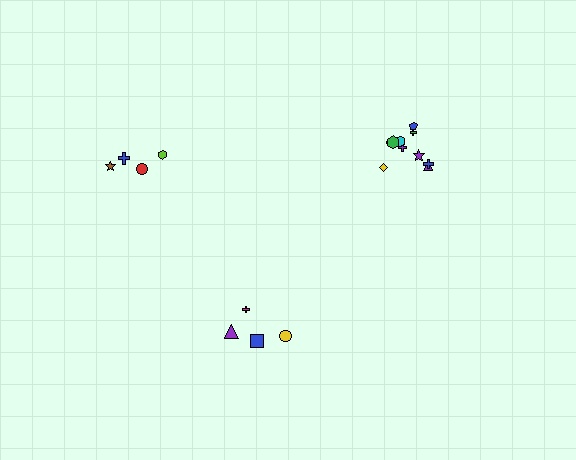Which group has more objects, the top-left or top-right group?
The top-right group.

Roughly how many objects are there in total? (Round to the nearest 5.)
Roughly 20 objects in total.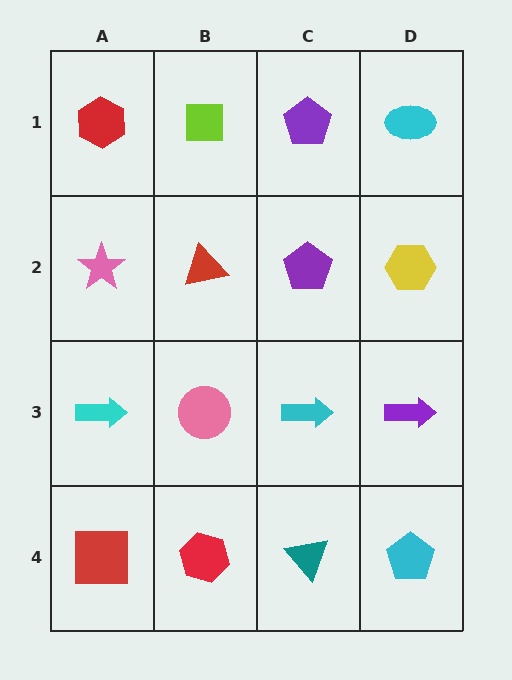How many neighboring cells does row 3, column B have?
4.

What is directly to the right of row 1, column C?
A cyan ellipse.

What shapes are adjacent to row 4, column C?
A cyan arrow (row 3, column C), a red hexagon (row 4, column B), a cyan pentagon (row 4, column D).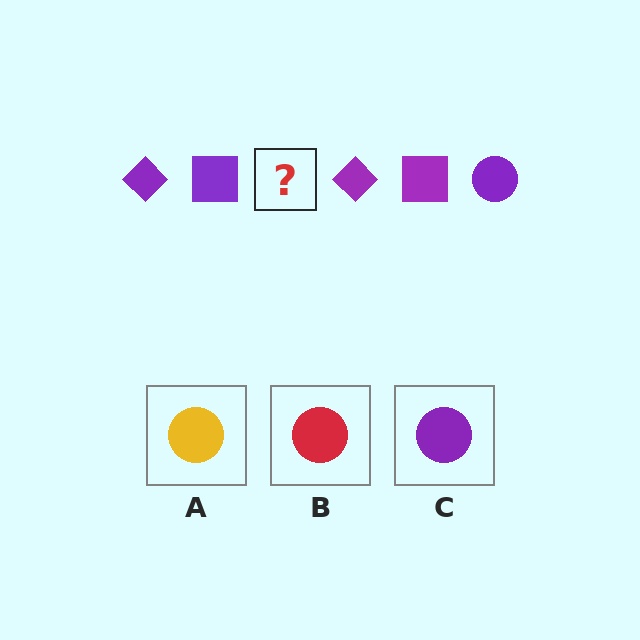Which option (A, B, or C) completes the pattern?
C.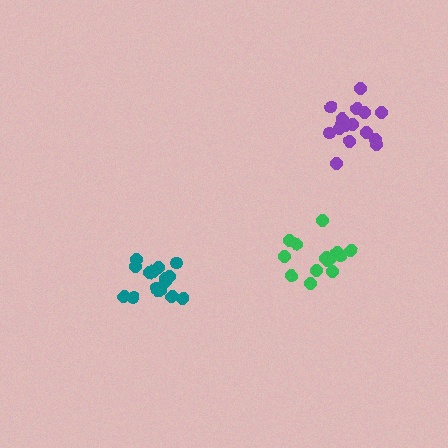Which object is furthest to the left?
The teal cluster is leftmost.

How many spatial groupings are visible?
There are 3 spatial groupings.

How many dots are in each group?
Group 1: 17 dots, Group 2: 16 dots, Group 3: 16 dots (49 total).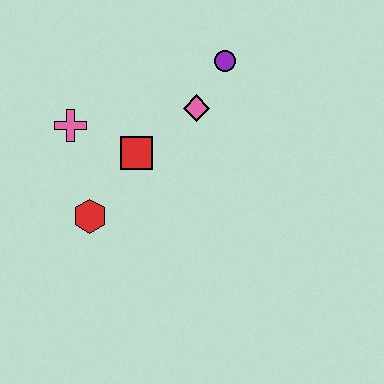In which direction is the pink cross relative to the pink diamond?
The pink cross is to the left of the pink diamond.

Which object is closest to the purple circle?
The pink diamond is closest to the purple circle.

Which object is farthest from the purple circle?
The red hexagon is farthest from the purple circle.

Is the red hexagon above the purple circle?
No